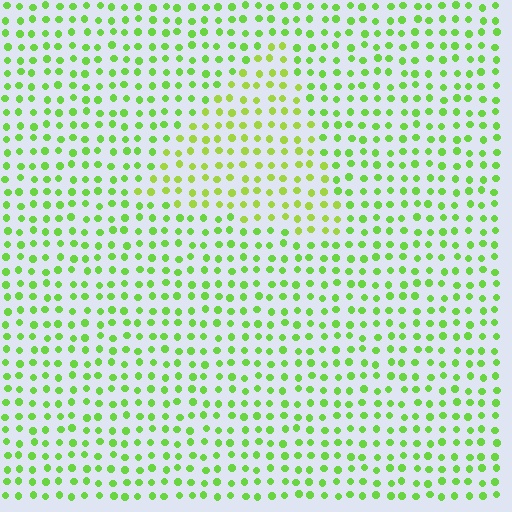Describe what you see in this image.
The image is filled with small lime elements in a uniform arrangement. A triangle-shaped region is visible where the elements are tinted to a slightly different hue, forming a subtle color boundary.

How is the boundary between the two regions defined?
The boundary is defined purely by a slight shift in hue (about 22 degrees). Spacing, size, and orientation are identical on both sides.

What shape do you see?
I see a triangle.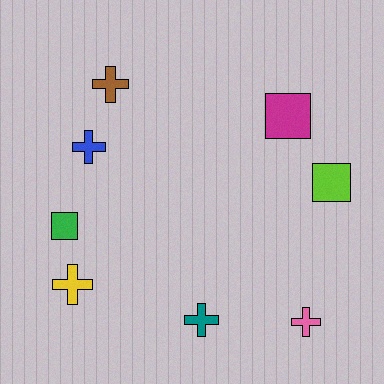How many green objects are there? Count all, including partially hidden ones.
There is 1 green object.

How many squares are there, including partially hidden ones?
There are 3 squares.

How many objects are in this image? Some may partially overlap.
There are 8 objects.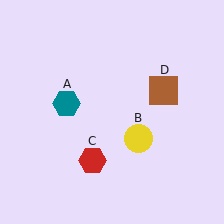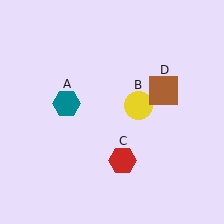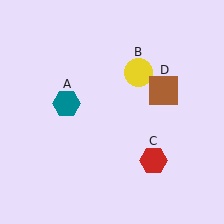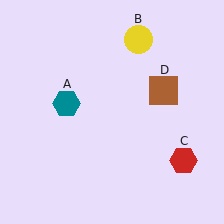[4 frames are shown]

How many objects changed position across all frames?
2 objects changed position: yellow circle (object B), red hexagon (object C).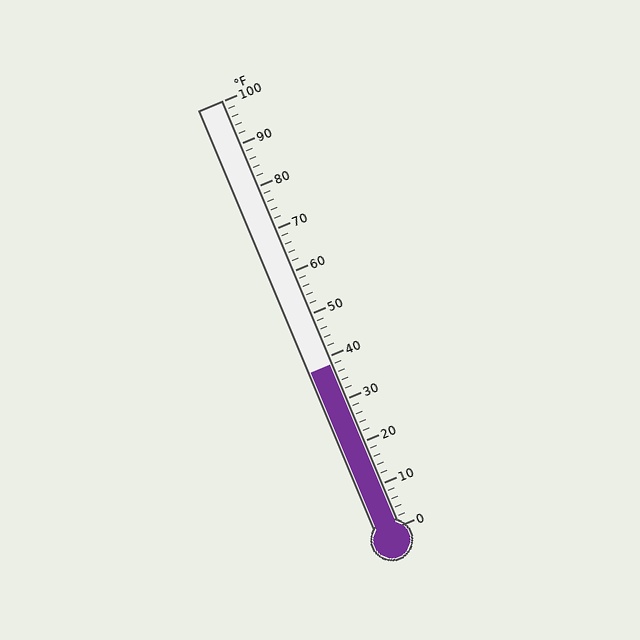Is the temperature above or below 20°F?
The temperature is above 20°F.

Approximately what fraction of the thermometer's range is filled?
The thermometer is filled to approximately 40% of its range.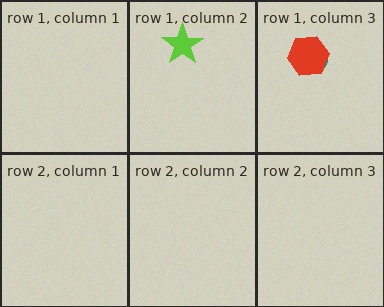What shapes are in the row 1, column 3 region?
The teal circle, the red hexagon.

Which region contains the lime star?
The row 1, column 2 region.